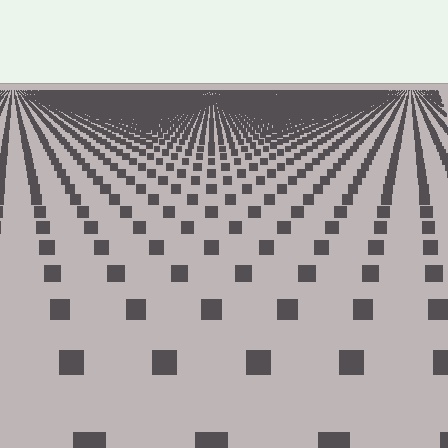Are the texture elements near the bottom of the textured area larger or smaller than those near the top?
Larger. Near the bottom, elements are closer to the viewer and appear at a bigger on-screen size.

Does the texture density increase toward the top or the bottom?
Density increases toward the top.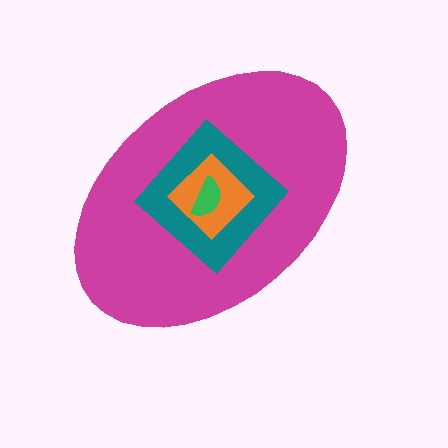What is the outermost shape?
The magenta ellipse.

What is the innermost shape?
The green semicircle.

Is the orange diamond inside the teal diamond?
Yes.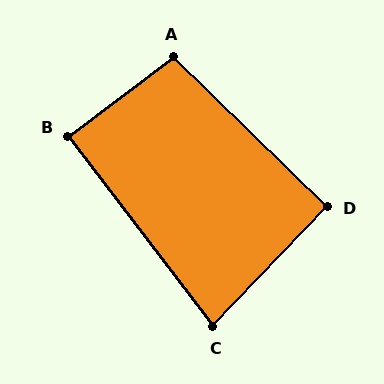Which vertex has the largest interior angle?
A, at approximately 99 degrees.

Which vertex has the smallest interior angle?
C, at approximately 81 degrees.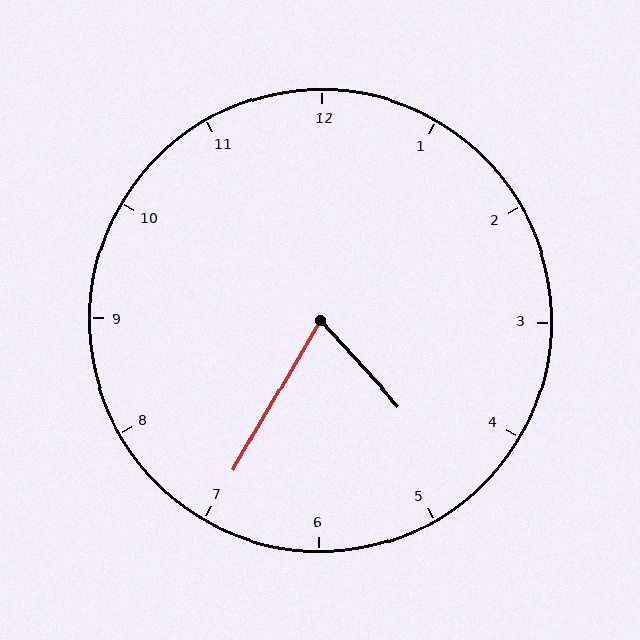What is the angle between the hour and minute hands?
Approximately 72 degrees.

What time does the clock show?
4:35.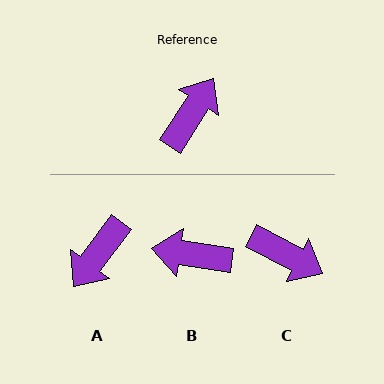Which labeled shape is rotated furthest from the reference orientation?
A, about 176 degrees away.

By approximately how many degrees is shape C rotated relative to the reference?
Approximately 85 degrees clockwise.